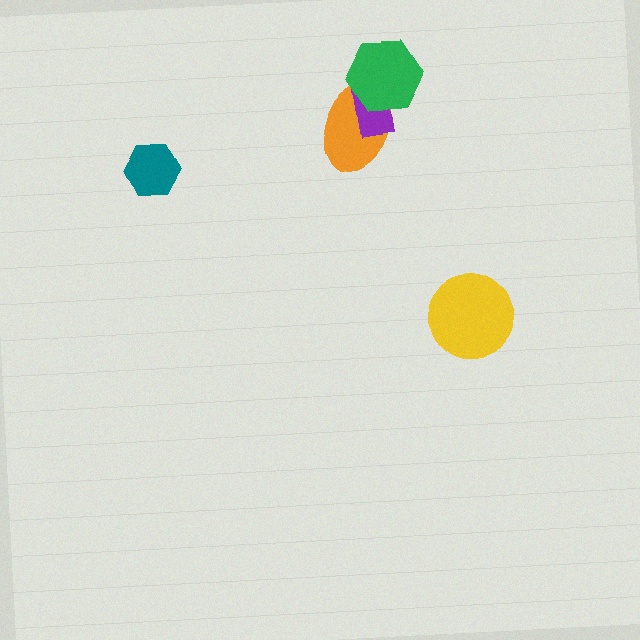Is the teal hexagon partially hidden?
No, no other shape covers it.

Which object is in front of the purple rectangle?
The green hexagon is in front of the purple rectangle.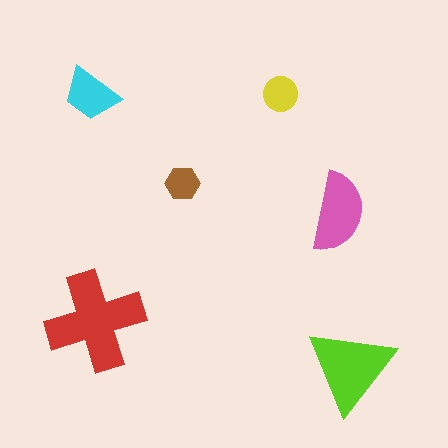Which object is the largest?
The red cross.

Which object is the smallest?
The brown hexagon.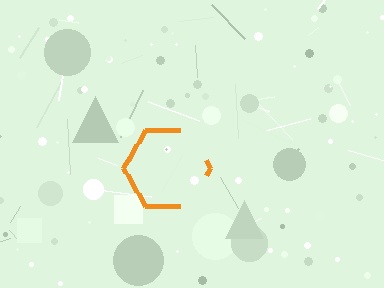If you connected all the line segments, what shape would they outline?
They would outline a hexagon.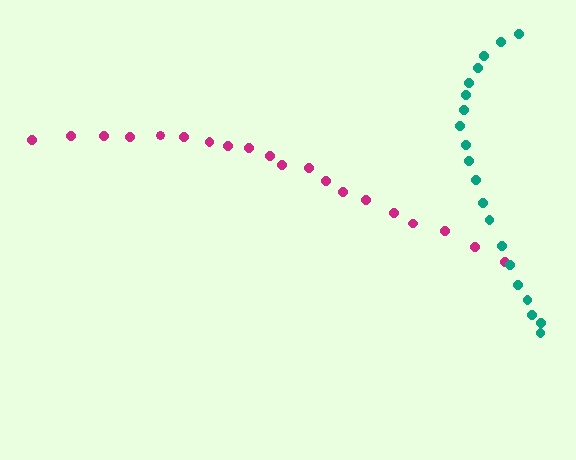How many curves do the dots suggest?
There are 2 distinct paths.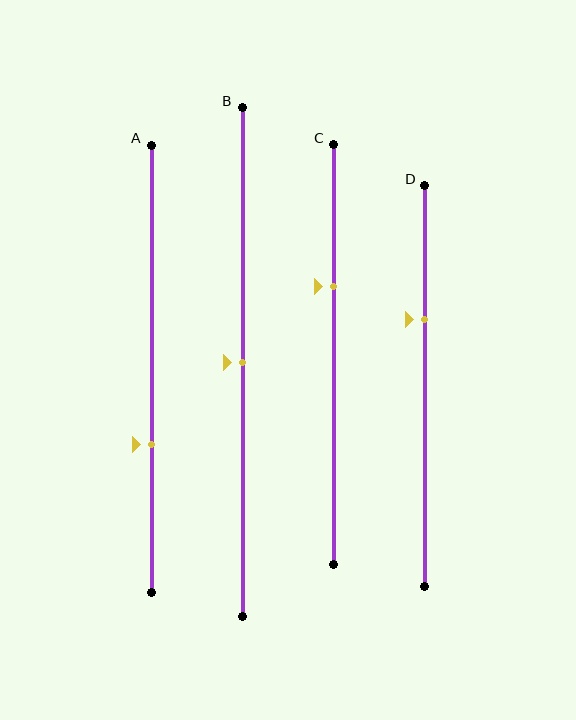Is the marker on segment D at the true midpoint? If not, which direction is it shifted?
No, the marker on segment D is shifted upward by about 17% of the segment length.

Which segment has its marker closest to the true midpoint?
Segment B has its marker closest to the true midpoint.